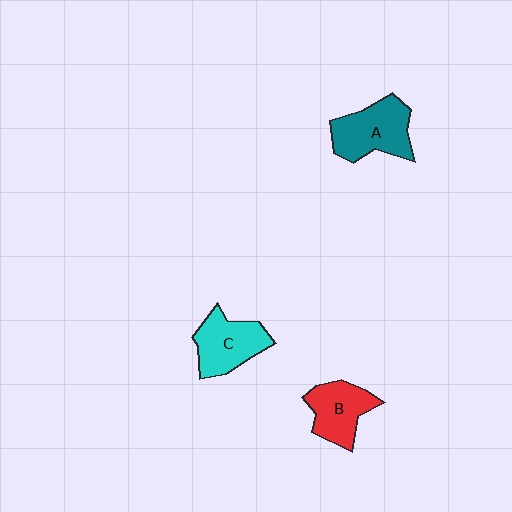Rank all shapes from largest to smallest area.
From largest to smallest: A (teal), C (cyan), B (red).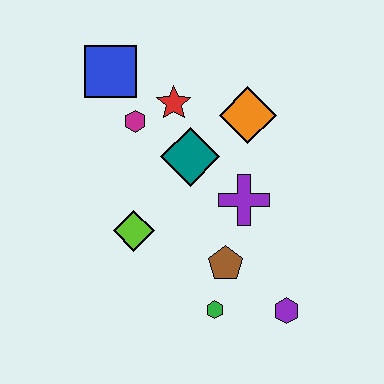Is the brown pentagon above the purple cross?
No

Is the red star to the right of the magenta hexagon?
Yes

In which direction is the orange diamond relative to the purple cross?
The orange diamond is above the purple cross.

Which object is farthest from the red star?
The purple hexagon is farthest from the red star.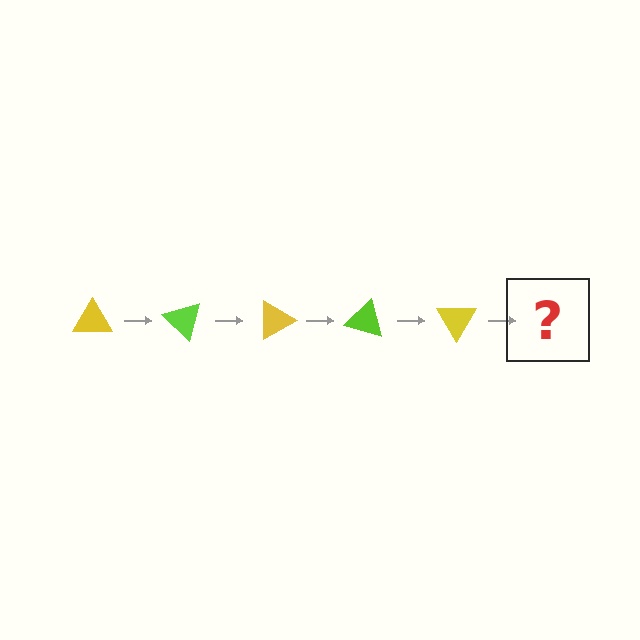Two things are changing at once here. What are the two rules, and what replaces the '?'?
The two rules are that it rotates 45 degrees each step and the color cycles through yellow and lime. The '?' should be a lime triangle, rotated 225 degrees from the start.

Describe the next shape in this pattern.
It should be a lime triangle, rotated 225 degrees from the start.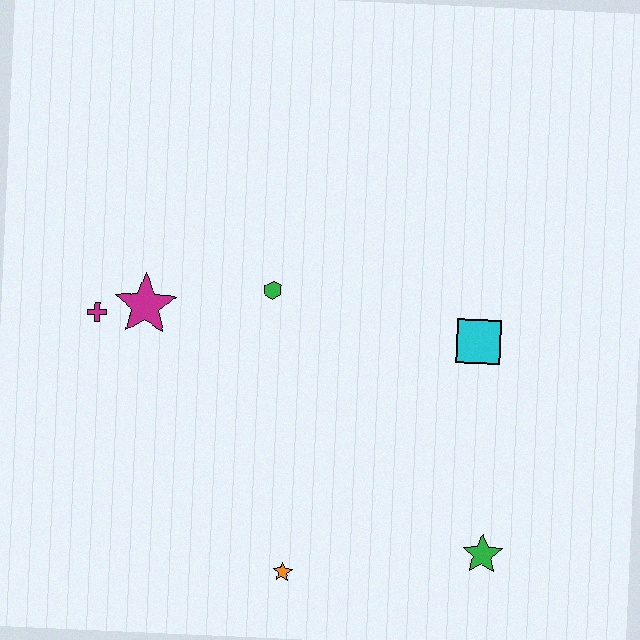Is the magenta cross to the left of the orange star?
Yes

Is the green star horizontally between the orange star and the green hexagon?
No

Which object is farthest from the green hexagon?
The green star is farthest from the green hexagon.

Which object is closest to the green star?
The orange star is closest to the green star.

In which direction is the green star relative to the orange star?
The green star is to the right of the orange star.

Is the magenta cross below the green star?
No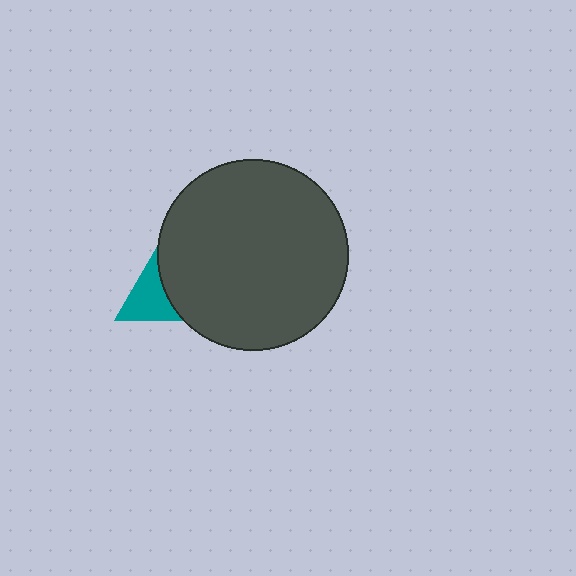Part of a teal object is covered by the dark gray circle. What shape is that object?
It is a triangle.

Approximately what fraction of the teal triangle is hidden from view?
Roughly 68% of the teal triangle is hidden behind the dark gray circle.